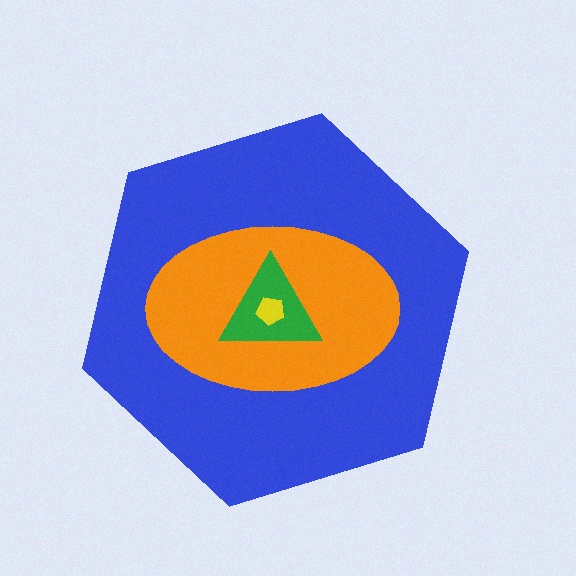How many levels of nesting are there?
4.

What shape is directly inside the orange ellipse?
The green triangle.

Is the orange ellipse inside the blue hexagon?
Yes.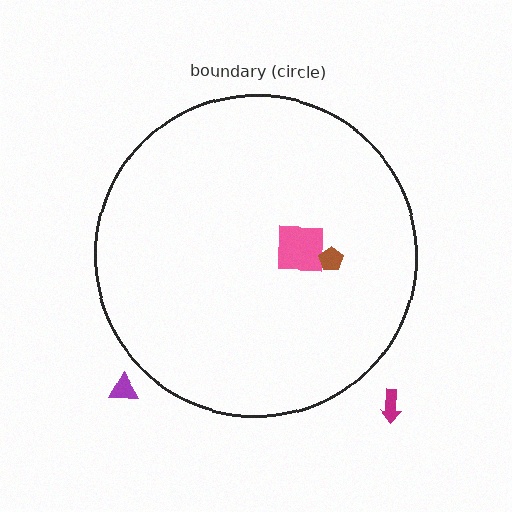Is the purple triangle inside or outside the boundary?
Outside.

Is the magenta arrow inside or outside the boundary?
Outside.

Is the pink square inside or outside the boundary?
Inside.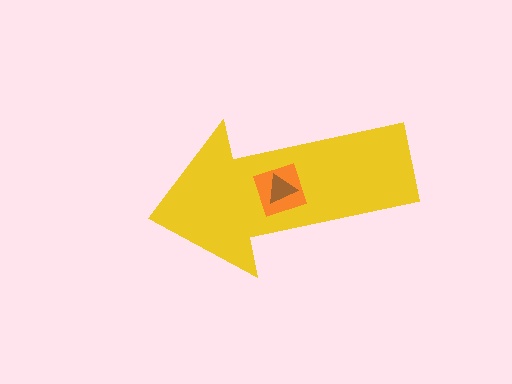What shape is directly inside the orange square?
The brown triangle.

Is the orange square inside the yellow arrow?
Yes.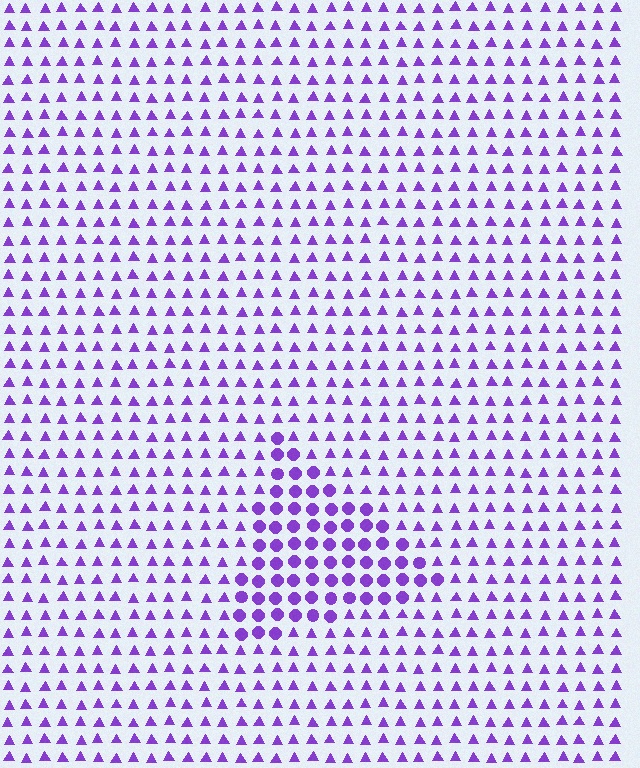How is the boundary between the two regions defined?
The boundary is defined by a change in element shape: circles inside vs. triangles outside. All elements share the same color and spacing.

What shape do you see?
I see a triangle.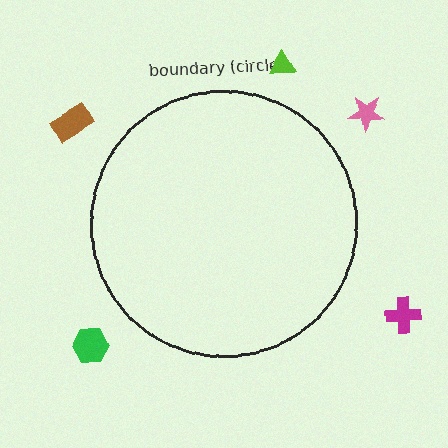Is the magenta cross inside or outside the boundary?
Outside.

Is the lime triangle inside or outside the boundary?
Outside.